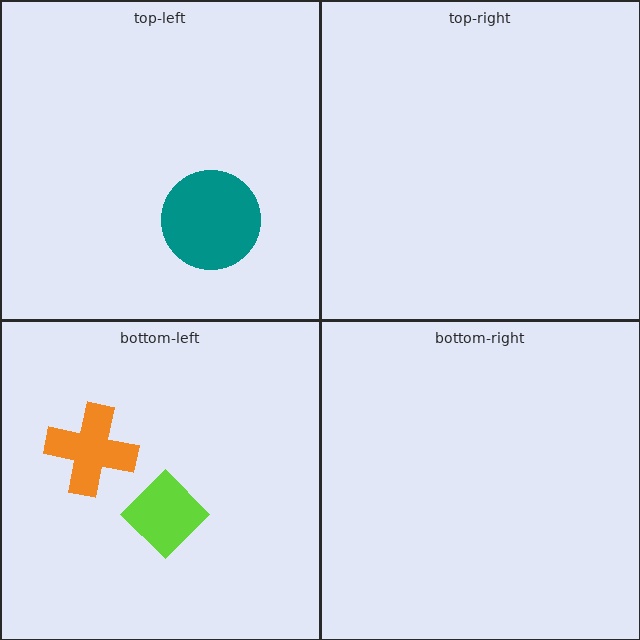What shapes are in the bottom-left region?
The lime diamond, the orange cross.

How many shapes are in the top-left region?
1.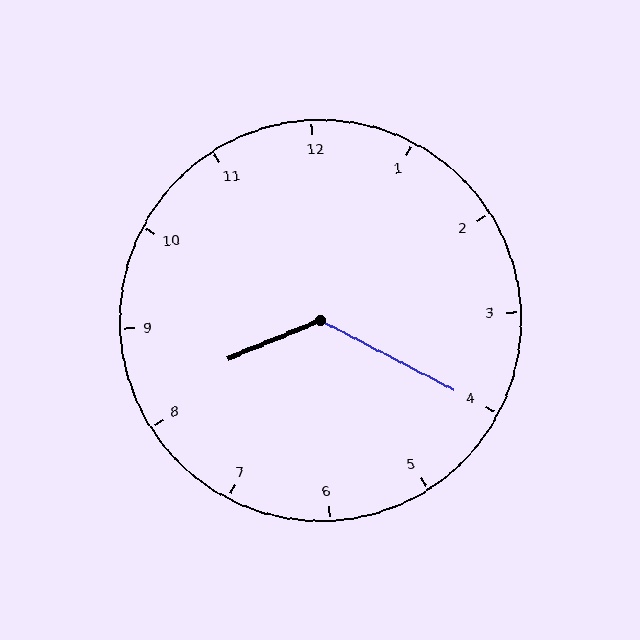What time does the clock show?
8:20.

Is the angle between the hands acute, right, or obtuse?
It is obtuse.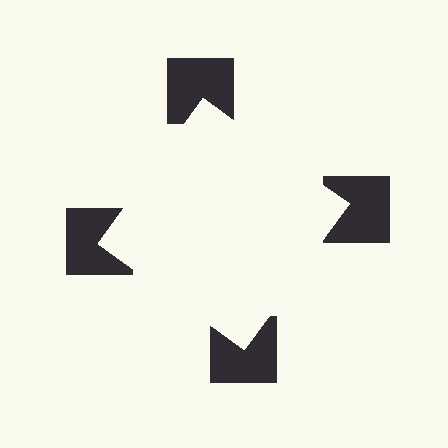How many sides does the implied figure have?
4 sides.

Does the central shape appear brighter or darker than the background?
It typically appears slightly brighter than the background, even though no actual brightness change is drawn.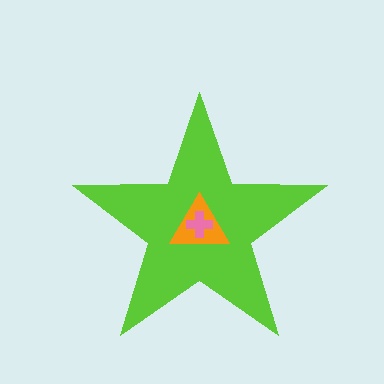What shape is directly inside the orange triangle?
The pink cross.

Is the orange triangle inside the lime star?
Yes.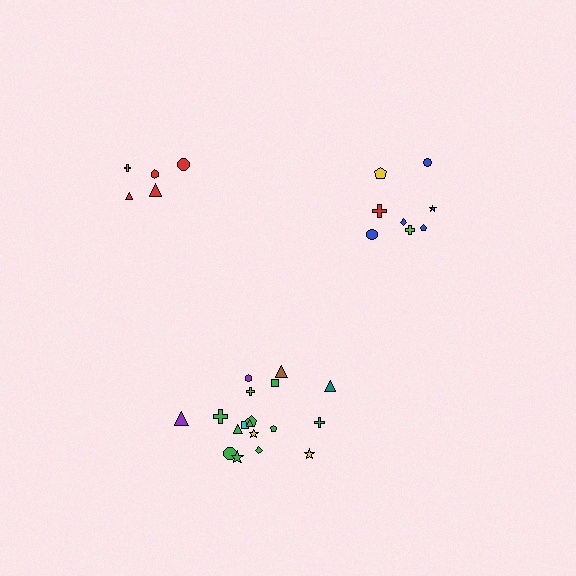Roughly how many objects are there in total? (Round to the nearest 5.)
Roughly 30 objects in total.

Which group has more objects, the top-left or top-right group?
The top-right group.